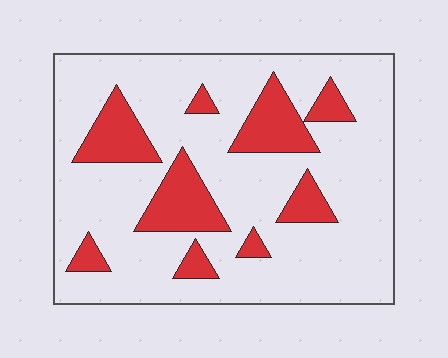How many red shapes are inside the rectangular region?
9.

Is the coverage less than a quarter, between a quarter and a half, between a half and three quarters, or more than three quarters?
Less than a quarter.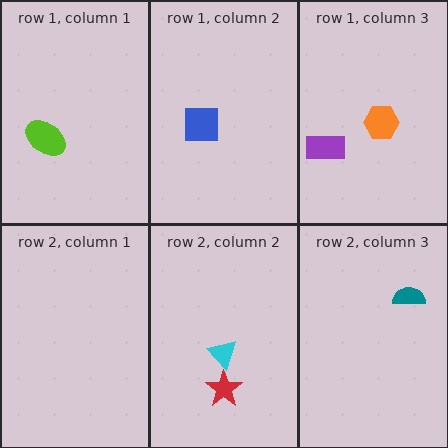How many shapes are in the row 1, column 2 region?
1.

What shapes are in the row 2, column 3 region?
The teal semicircle.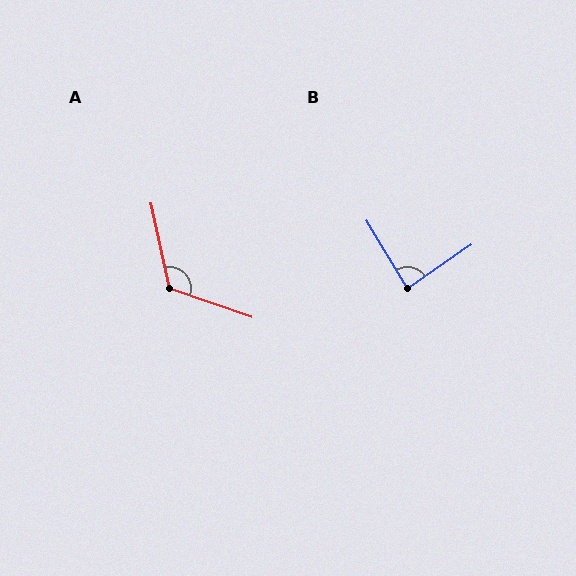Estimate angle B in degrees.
Approximately 86 degrees.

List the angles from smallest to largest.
B (86°), A (121°).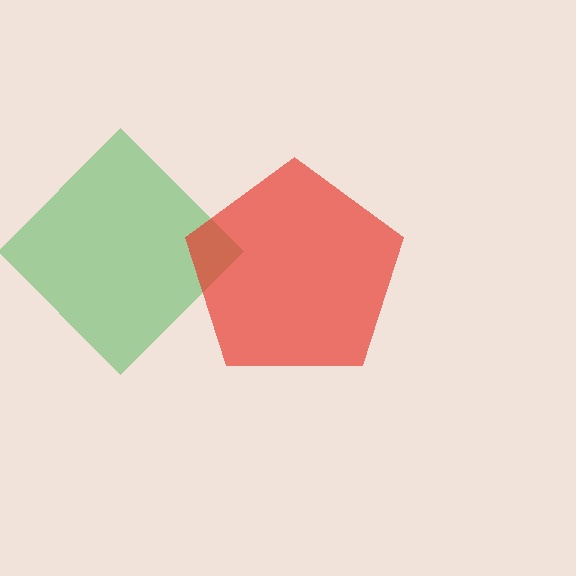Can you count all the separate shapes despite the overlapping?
Yes, there are 2 separate shapes.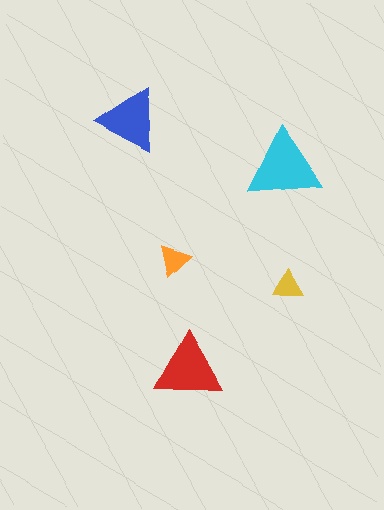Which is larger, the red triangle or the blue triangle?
The red one.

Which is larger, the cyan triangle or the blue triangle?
The cyan one.